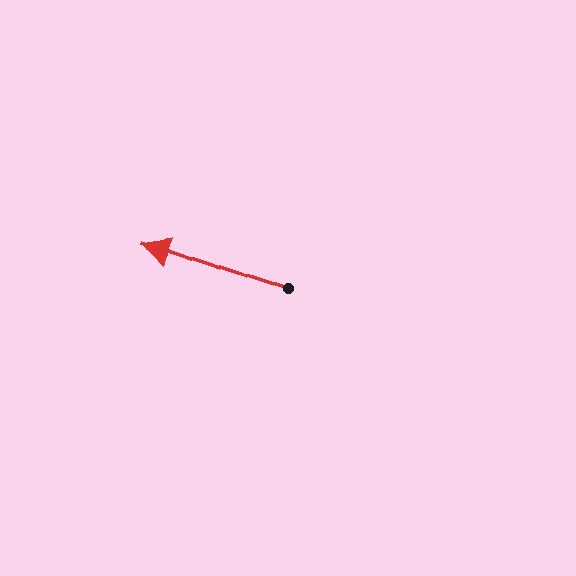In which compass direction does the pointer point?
West.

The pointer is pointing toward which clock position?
Roughly 10 o'clock.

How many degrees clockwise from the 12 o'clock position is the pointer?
Approximately 289 degrees.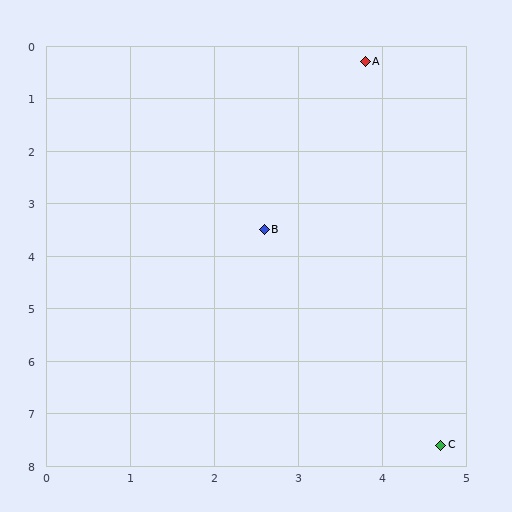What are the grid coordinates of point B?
Point B is at approximately (2.6, 3.5).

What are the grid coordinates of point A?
Point A is at approximately (3.8, 0.3).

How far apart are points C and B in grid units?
Points C and B are about 4.6 grid units apart.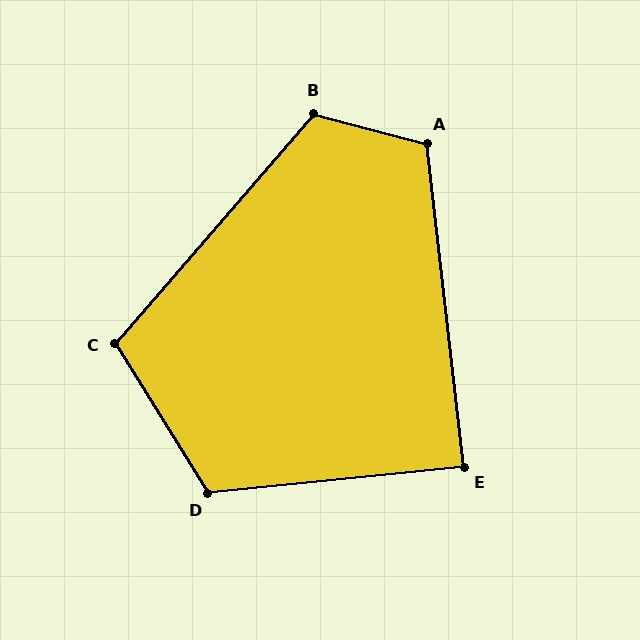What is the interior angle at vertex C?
Approximately 107 degrees (obtuse).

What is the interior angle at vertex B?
Approximately 116 degrees (obtuse).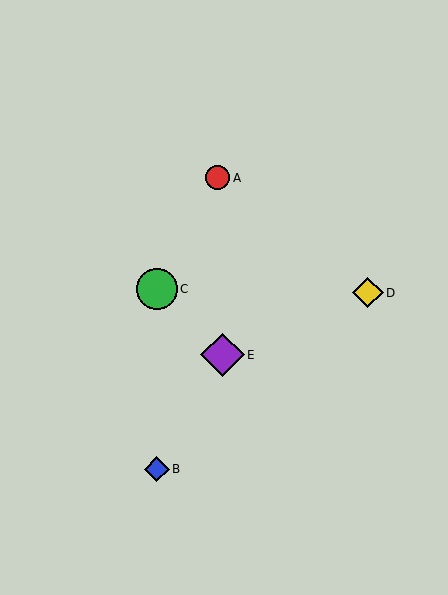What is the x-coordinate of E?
Object E is at x≈223.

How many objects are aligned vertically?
2 objects (B, C) are aligned vertically.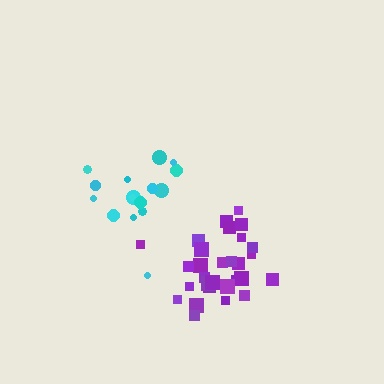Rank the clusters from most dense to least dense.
purple, cyan.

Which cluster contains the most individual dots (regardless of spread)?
Purple (29).